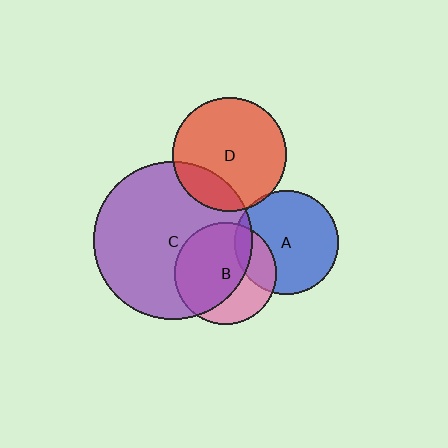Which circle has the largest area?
Circle C (purple).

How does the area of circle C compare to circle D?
Approximately 1.9 times.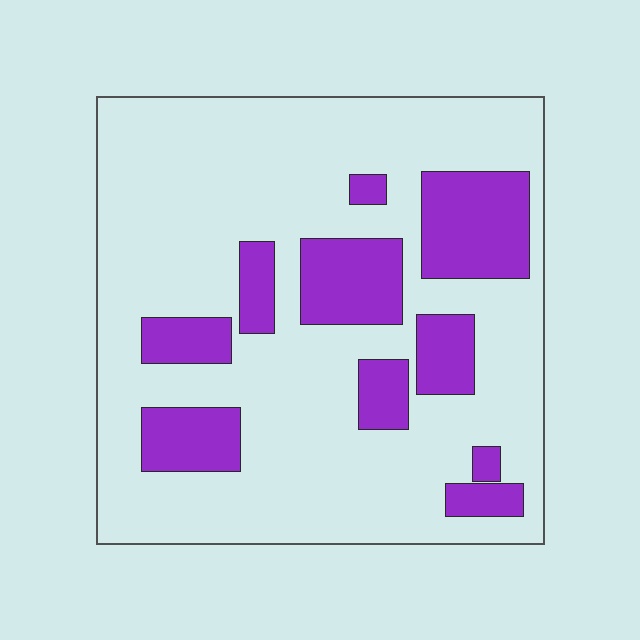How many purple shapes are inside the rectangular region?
10.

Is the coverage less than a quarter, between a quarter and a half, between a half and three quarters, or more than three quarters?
Less than a quarter.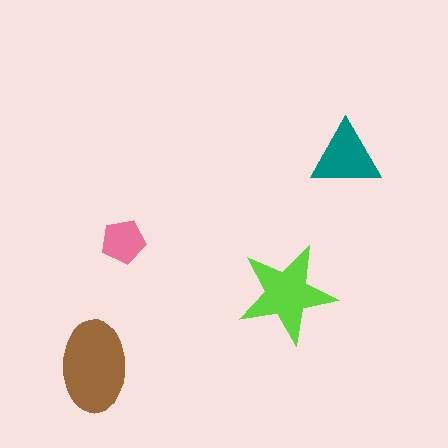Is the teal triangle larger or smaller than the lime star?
Smaller.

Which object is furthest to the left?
The brown ellipse is leftmost.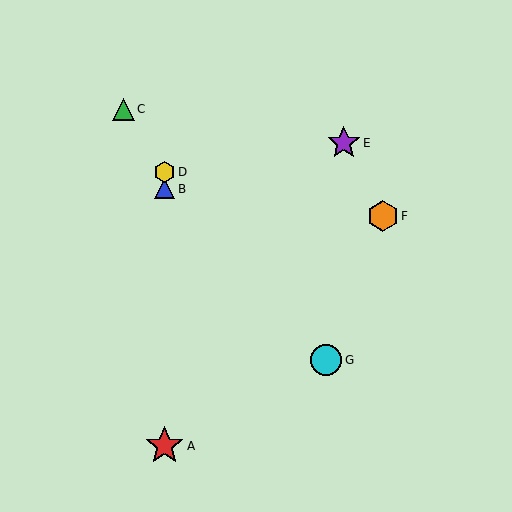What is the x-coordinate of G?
Object G is at x≈326.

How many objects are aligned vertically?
3 objects (A, B, D) are aligned vertically.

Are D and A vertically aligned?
Yes, both are at x≈164.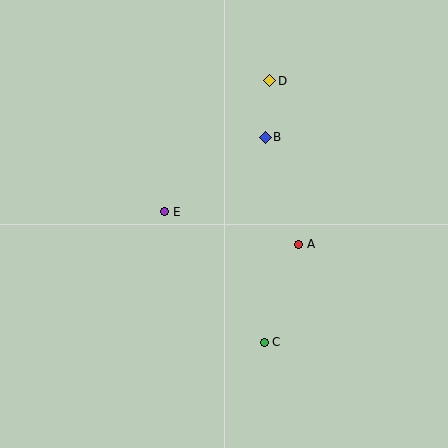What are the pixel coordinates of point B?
Point B is at (265, 137).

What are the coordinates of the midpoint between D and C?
The midpoint between D and C is at (267, 211).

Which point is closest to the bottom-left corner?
Point C is closest to the bottom-left corner.